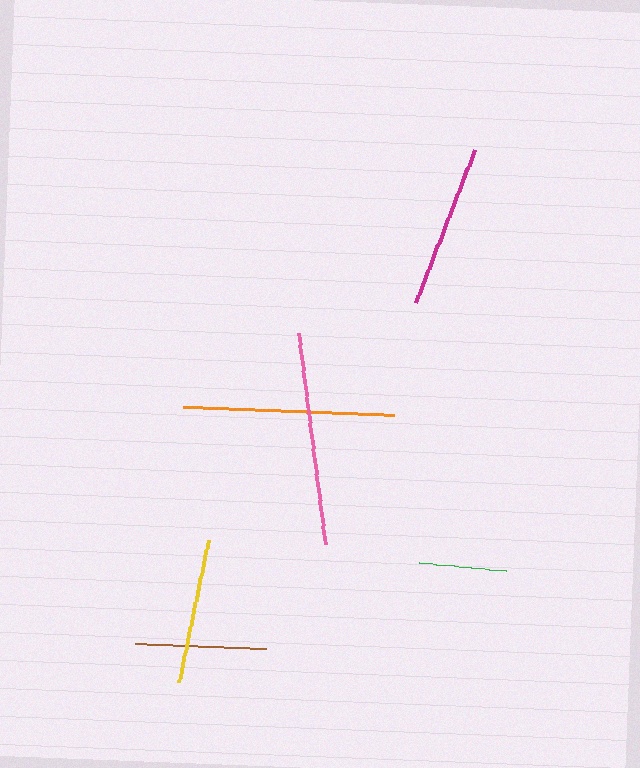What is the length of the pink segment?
The pink segment is approximately 213 pixels long.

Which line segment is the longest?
The pink line is the longest at approximately 213 pixels.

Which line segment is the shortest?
The green line is the shortest at approximately 87 pixels.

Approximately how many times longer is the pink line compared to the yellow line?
The pink line is approximately 1.5 times the length of the yellow line.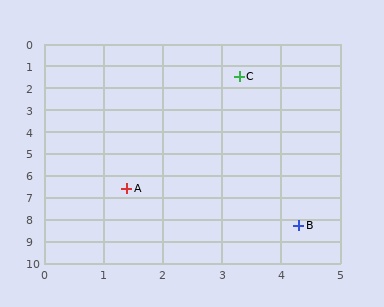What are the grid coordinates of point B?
Point B is at approximately (4.3, 8.3).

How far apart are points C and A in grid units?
Points C and A are about 5.4 grid units apart.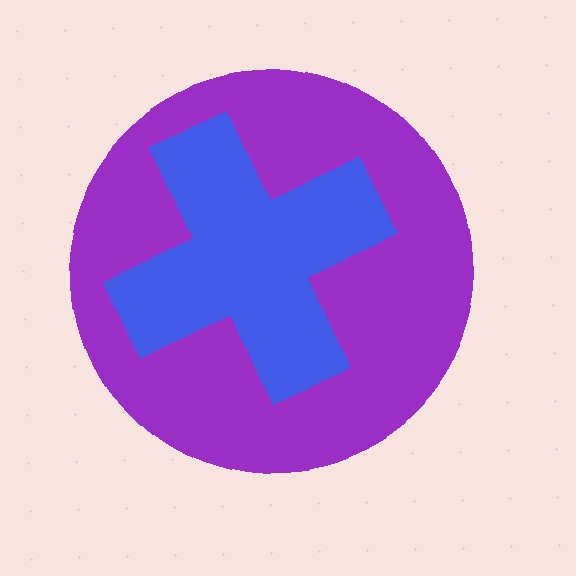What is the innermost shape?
The blue cross.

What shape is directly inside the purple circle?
The blue cross.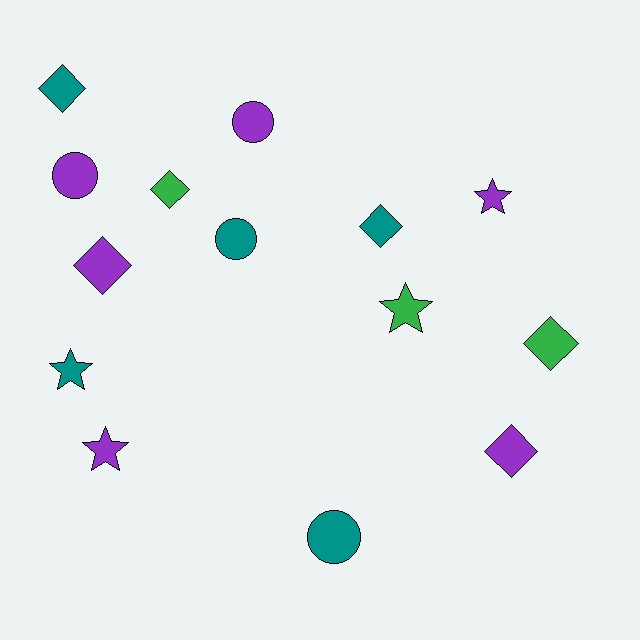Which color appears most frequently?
Purple, with 6 objects.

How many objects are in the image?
There are 14 objects.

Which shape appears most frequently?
Diamond, with 6 objects.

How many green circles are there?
There are no green circles.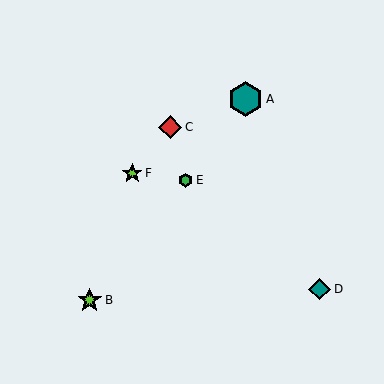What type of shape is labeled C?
Shape C is a red diamond.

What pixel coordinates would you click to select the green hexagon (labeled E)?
Click at (186, 180) to select the green hexagon E.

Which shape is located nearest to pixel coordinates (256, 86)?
The teal hexagon (labeled A) at (246, 99) is nearest to that location.